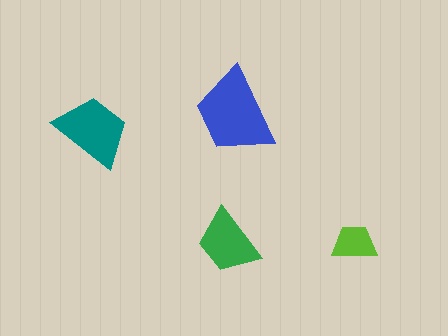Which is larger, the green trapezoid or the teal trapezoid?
The teal one.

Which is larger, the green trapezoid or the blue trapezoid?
The blue one.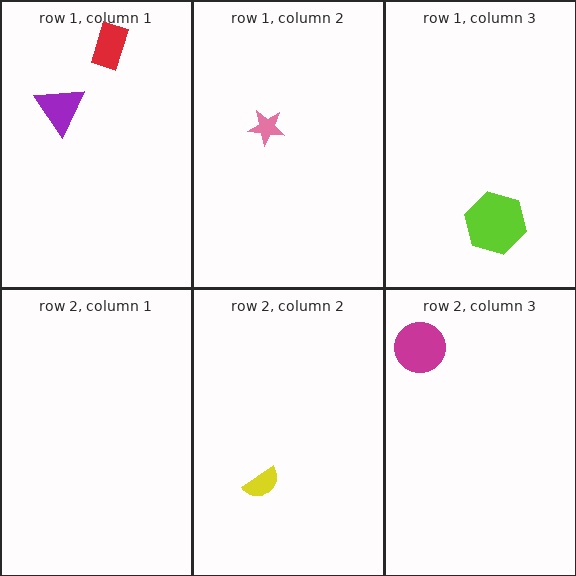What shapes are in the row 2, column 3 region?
The magenta circle.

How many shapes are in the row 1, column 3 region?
1.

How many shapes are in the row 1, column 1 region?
2.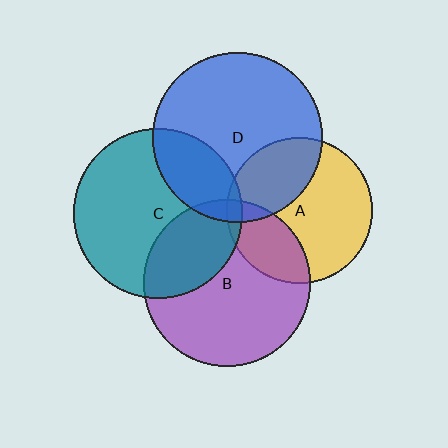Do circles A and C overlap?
Yes.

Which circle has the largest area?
Circle D (blue).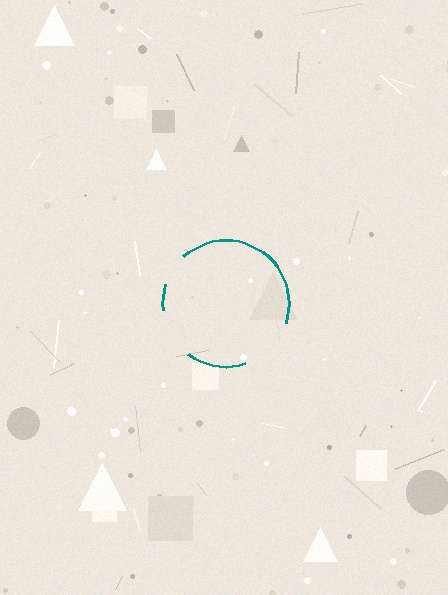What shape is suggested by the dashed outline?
The dashed outline suggests a circle.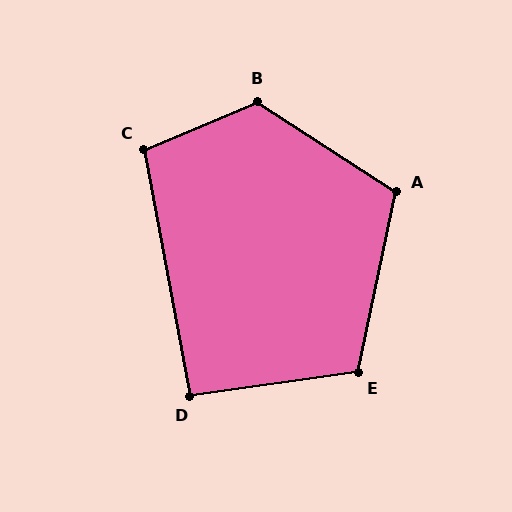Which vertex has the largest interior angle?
B, at approximately 124 degrees.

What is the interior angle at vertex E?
Approximately 110 degrees (obtuse).